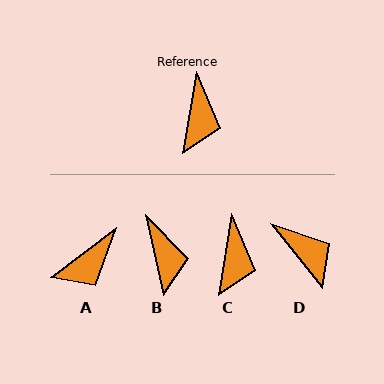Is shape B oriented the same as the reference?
No, it is off by about 22 degrees.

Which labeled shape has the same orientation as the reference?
C.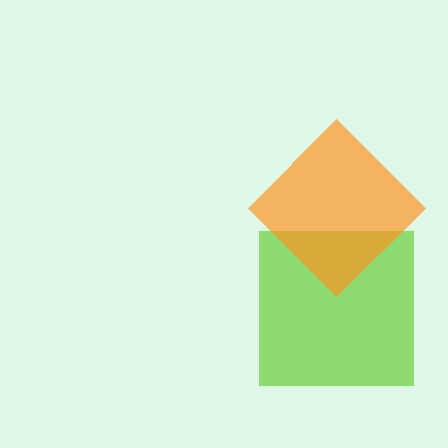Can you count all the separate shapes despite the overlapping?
Yes, there are 2 separate shapes.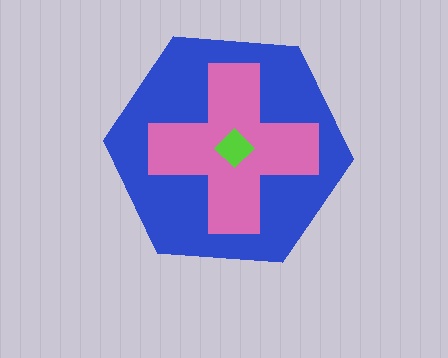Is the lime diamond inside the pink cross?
Yes.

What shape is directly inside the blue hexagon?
The pink cross.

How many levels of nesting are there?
3.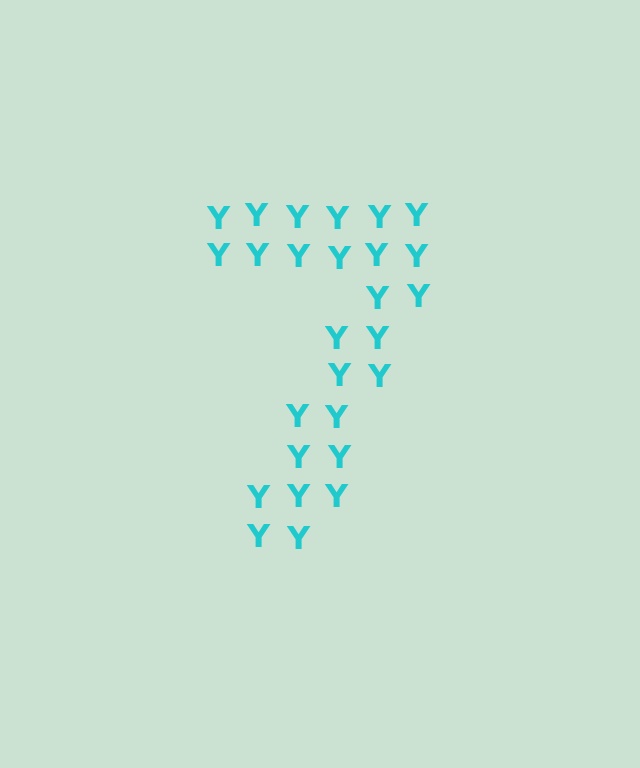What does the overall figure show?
The overall figure shows the digit 7.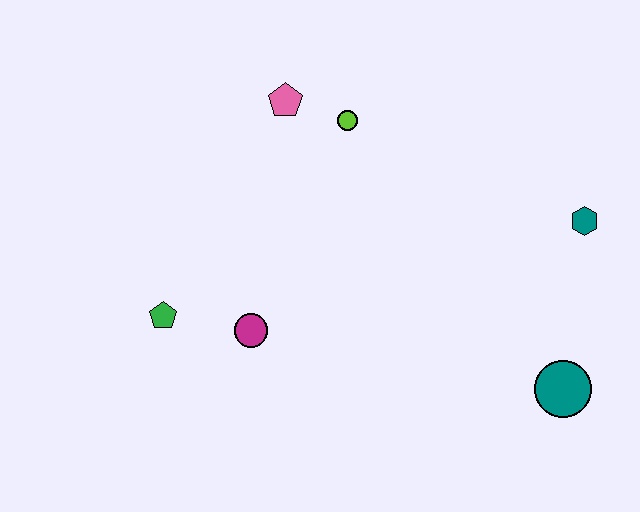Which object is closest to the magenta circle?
The green pentagon is closest to the magenta circle.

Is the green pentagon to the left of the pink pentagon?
Yes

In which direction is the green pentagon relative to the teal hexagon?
The green pentagon is to the left of the teal hexagon.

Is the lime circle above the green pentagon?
Yes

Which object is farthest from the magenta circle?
The teal hexagon is farthest from the magenta circle.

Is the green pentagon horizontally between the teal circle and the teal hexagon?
No